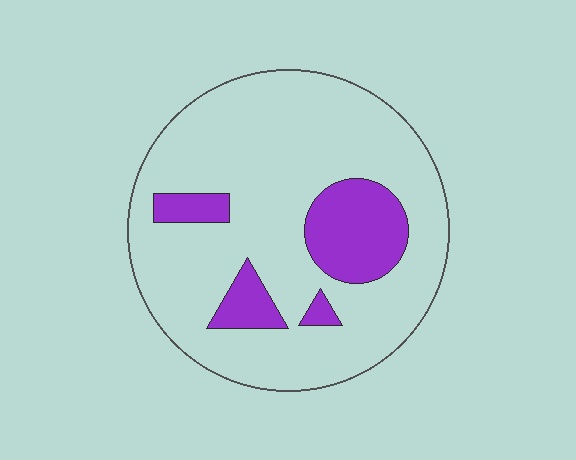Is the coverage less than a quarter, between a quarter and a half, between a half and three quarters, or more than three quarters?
Less than a quarter.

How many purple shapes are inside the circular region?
4.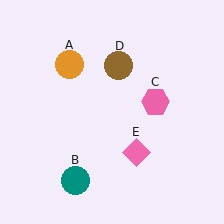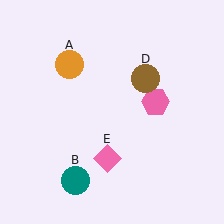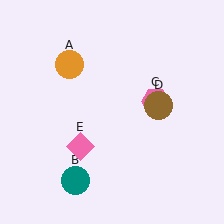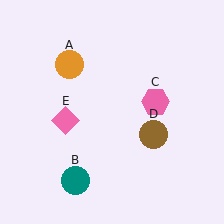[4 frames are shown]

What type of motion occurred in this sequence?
The brown circle (object D), pink diamond (object E) rotated clockwise around the center of the scene.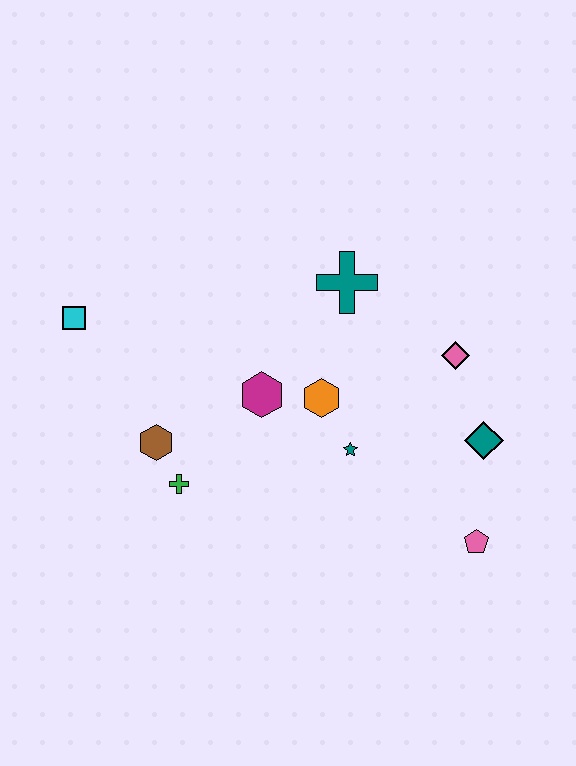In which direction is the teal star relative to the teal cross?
The teal star is below the teal cross.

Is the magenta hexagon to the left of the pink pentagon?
Yes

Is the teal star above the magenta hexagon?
No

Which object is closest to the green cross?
The brown hexagon is closest to the green cross.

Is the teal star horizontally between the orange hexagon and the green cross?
No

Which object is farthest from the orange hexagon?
The cyan square is farthest from the orange hexagon.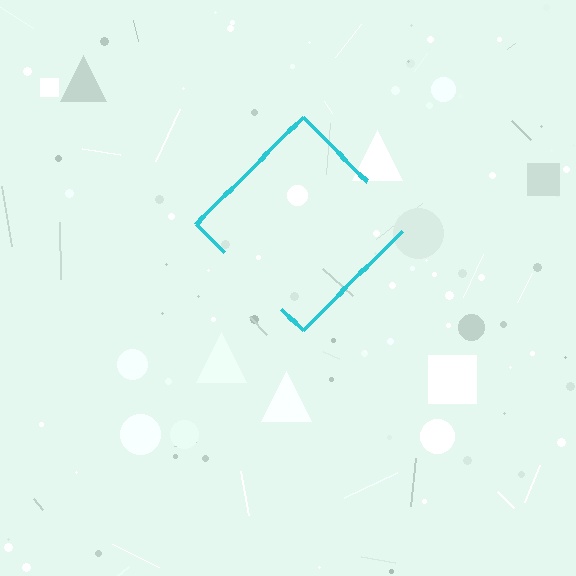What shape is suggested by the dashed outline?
The dashed outline suggests a diamond.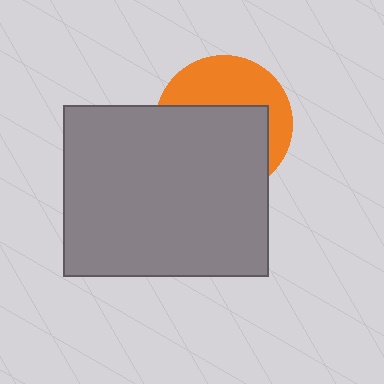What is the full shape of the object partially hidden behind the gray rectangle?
The partially hidden object is an orange circle.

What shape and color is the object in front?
The object in front is a gray rectangle.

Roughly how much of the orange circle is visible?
A small part of it is visible (roughly 42%).